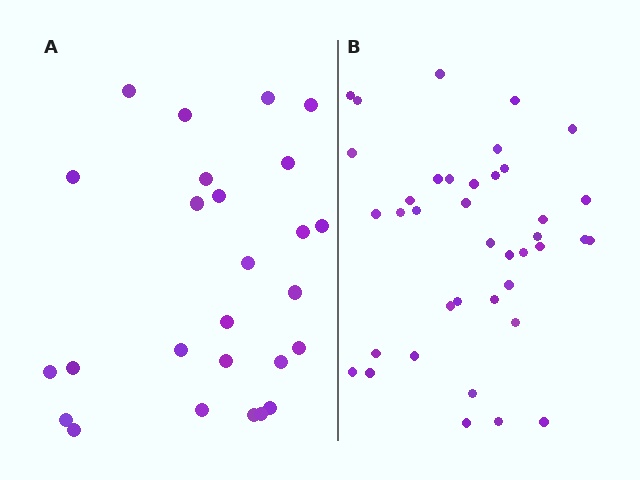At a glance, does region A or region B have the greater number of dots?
Region B (the right region) has more dots.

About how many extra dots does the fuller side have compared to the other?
Region B has approximately 15 more dots than region A.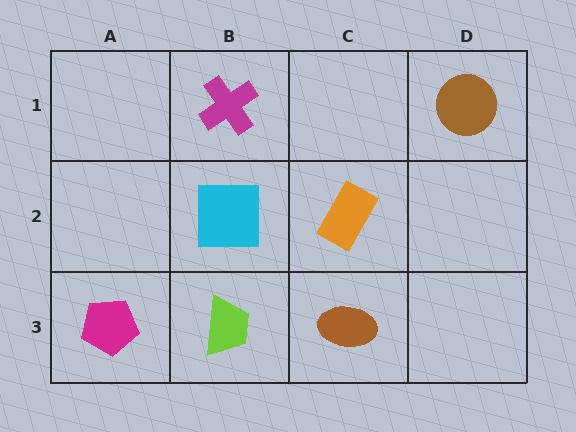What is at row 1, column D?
A brown circle.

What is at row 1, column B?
A magenta cross.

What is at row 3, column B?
A lime trapezoid.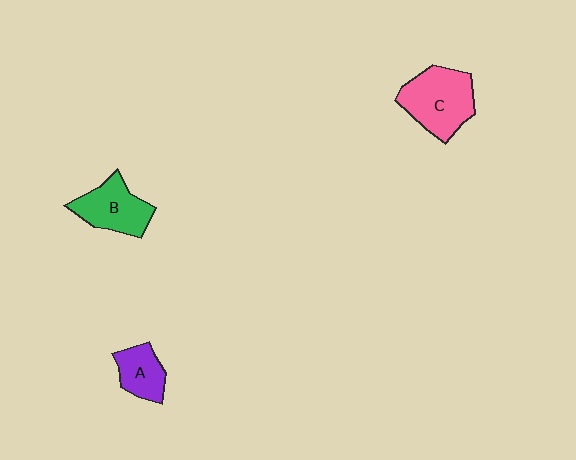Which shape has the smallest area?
Shape A (purple).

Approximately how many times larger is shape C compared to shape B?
Approximately 1.3 times.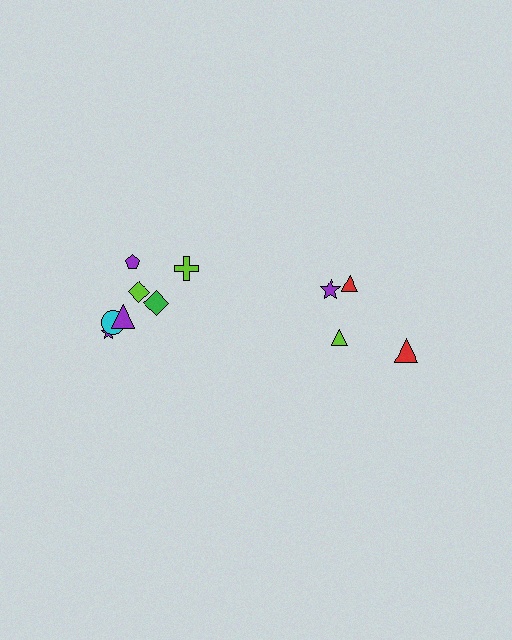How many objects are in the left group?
There are 7 objects.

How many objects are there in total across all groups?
There are 11 objects.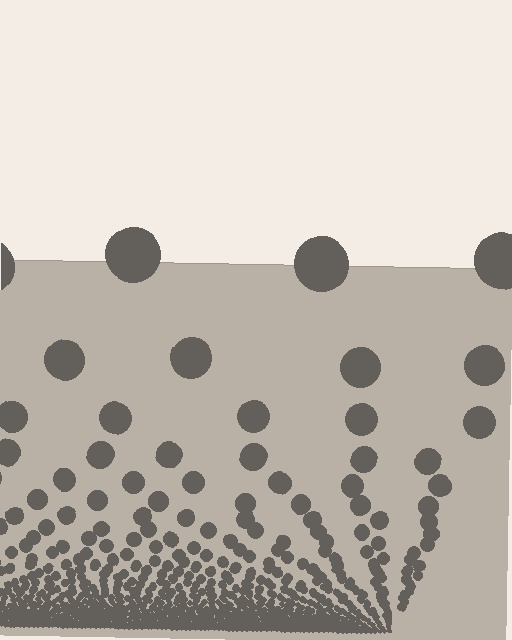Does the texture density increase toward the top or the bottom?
Density increases toward the bottom.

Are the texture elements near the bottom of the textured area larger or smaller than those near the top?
Smaller. The gradient is inverted — elements near the bottom are smaller and denser.